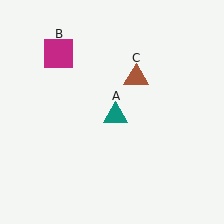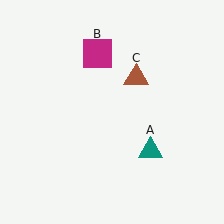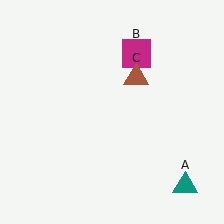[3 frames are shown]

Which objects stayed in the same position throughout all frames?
Brown triangle (object C) remained stationary.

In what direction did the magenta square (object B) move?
The magenta square (object B) moved right.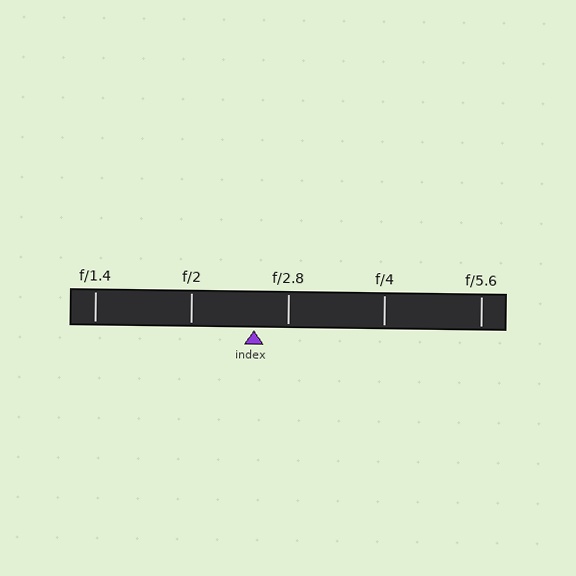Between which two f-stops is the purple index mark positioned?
The index mark is between f/2 and f/2.8.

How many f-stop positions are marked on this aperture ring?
There are 5 f-stop positions marked.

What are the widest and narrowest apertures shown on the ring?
The widest aperture shown is f/1.4 and the narrowest is f/5.6.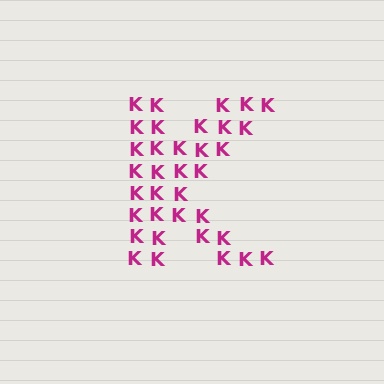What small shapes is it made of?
It is made of small letter K's.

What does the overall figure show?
The overall figure shows the letter K.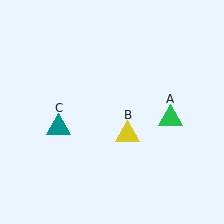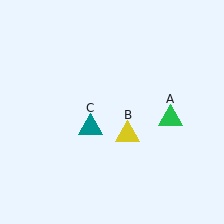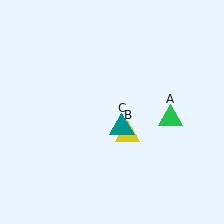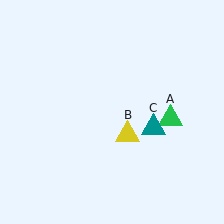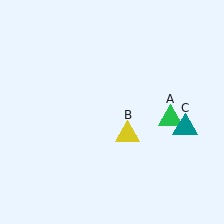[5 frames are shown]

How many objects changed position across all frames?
1 object changed position: teal triangle (object C).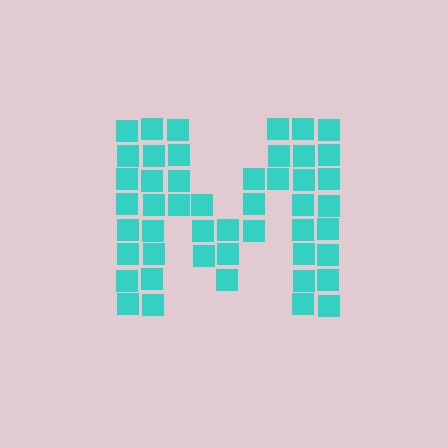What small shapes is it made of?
It is made of small squares.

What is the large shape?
The large shape is the letter M.